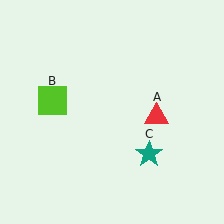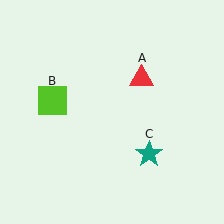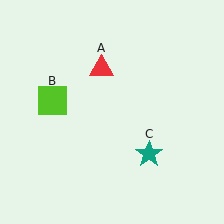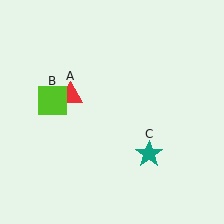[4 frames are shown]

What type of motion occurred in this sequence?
The red triangle (object A) rotated counterclockwise around the center of the scene.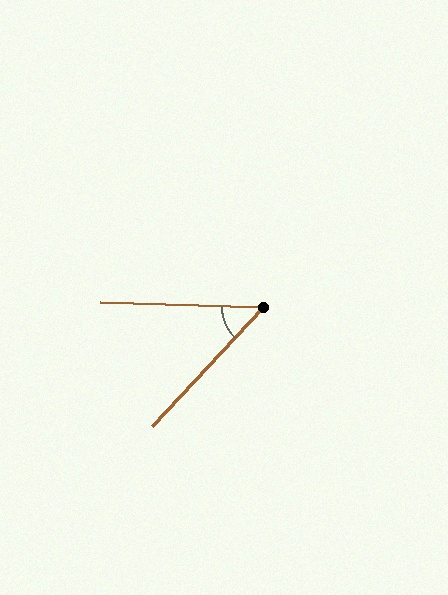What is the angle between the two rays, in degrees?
Approximately 49 degrees.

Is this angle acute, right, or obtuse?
It is acute.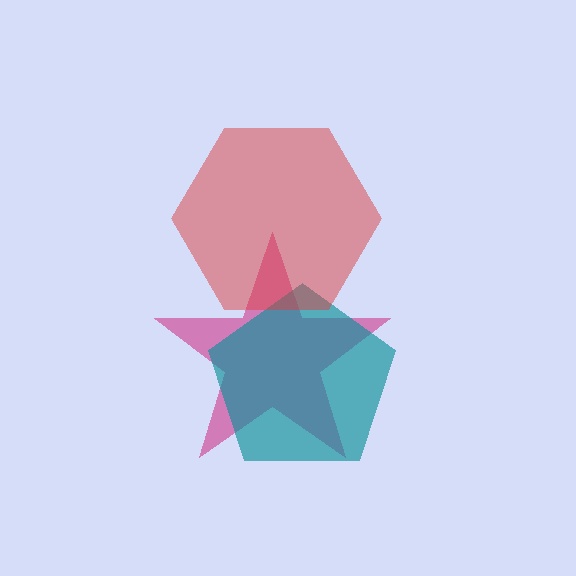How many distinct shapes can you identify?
There are 3 distinct shapes: a magenta star, a teal pentagon, a red hexagon.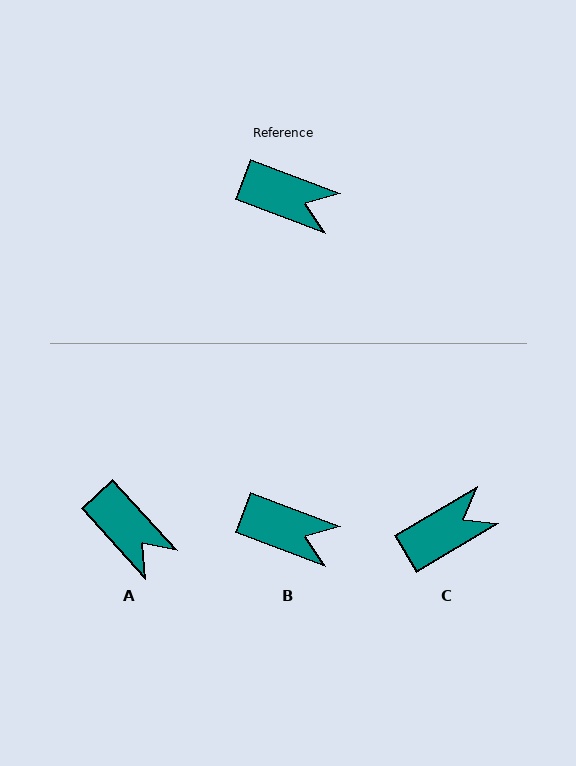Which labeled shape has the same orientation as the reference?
B.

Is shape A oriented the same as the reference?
No, it is off by about 27 degrees.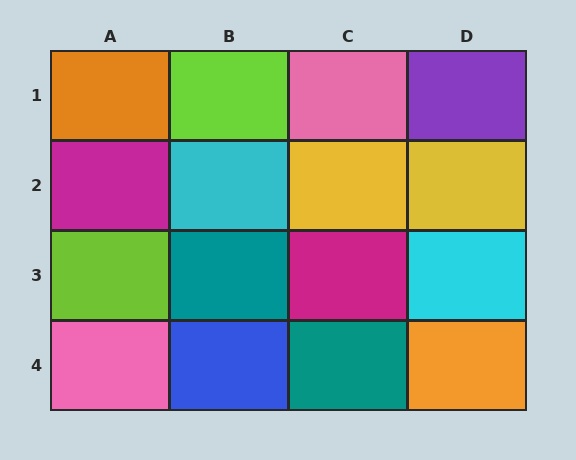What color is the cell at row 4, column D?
Orange.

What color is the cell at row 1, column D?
Purple.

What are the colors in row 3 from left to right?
Lime, teal, magenta, cyan.